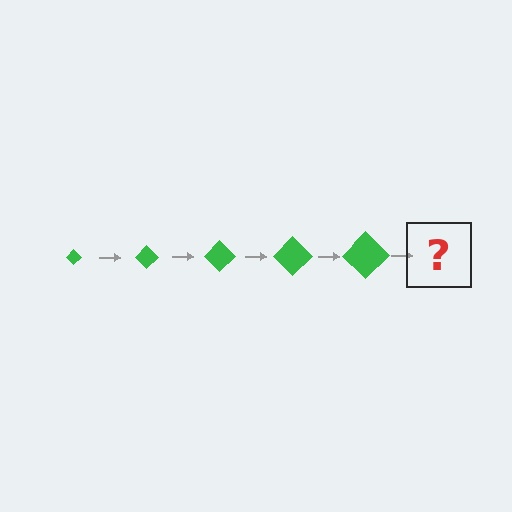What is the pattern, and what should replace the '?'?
The pattern is that the diamond gets progressively larger each step. The '?' should be a green diamond, larger than the previous one.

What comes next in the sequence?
The next element should be a green diamond, larger than the previous one.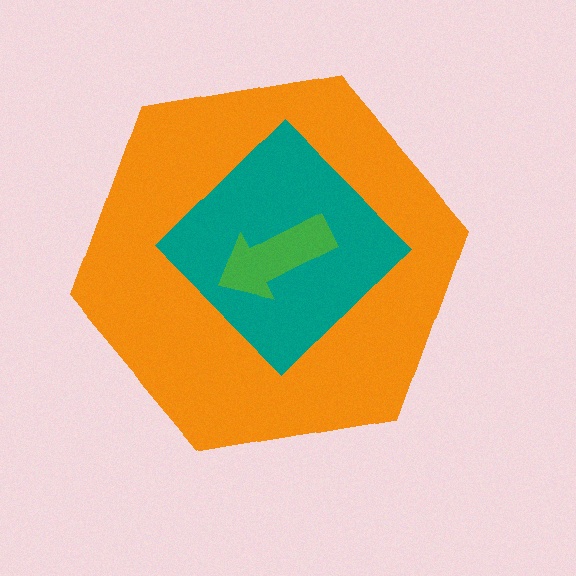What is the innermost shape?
The green arrow.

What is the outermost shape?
The orange hexagon.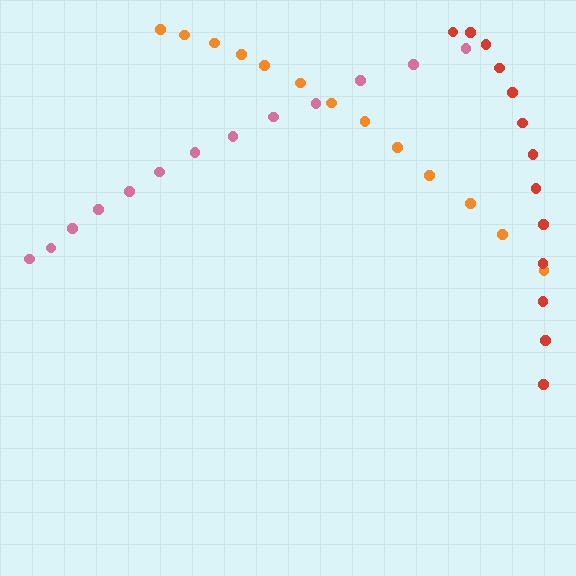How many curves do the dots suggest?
There are 3 distinct paths.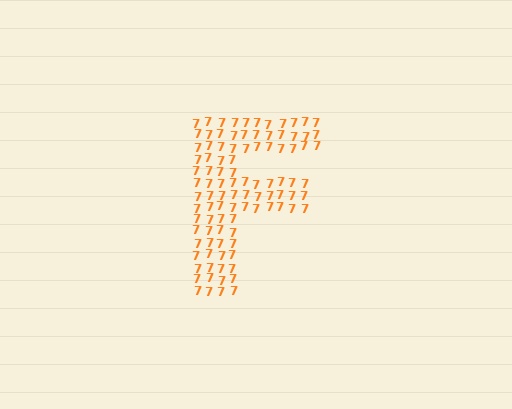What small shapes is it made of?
It is made of small digit 7's.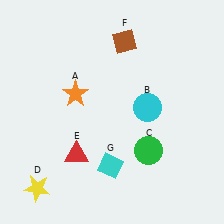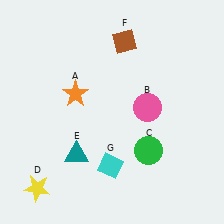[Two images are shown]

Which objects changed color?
B changed from cyan to pink. E changed from red to teal.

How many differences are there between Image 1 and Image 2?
There are 2 differences between the two images.